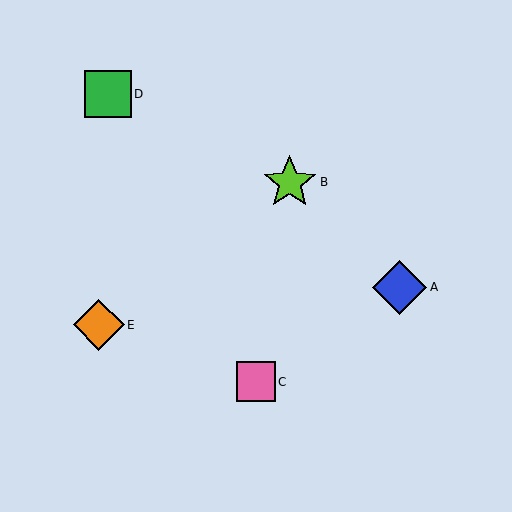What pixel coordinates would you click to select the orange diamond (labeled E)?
Click at (99, 325) to select the orange diamond E.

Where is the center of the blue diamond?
The center of the blue diamond is at (400, 287).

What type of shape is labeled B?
Shape B is a lime star.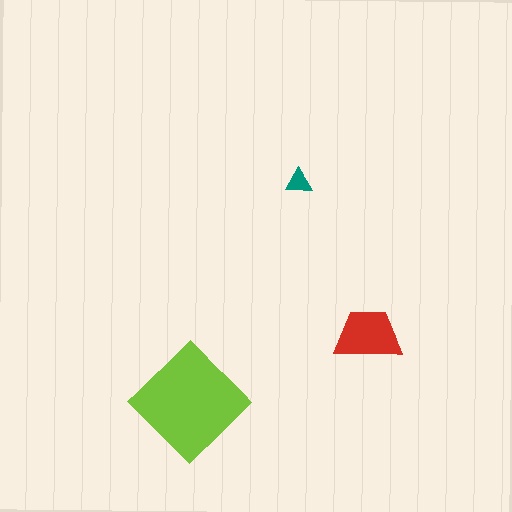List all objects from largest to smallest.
The lime diamond, the red trapezoid, the teal triangle.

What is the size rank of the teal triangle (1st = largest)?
3rd.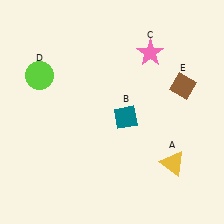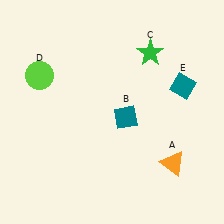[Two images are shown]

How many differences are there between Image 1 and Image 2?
There are 3 differences between the two images.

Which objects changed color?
A changed from yellow to orange. C changed from pink to green. E changed from brown to teal.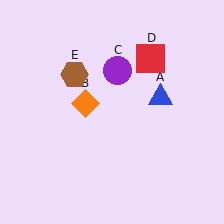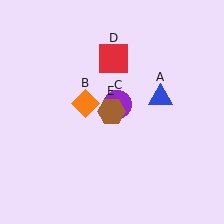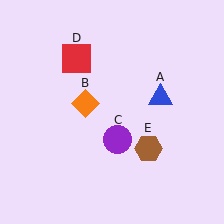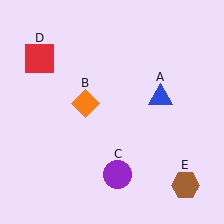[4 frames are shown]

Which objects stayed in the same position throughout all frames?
Blue triangle (object A) and orange diamond (object B) remained stationary.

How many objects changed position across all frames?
3 objects changed position: purple circle (object C), red square (object D), brown hexagon (object E).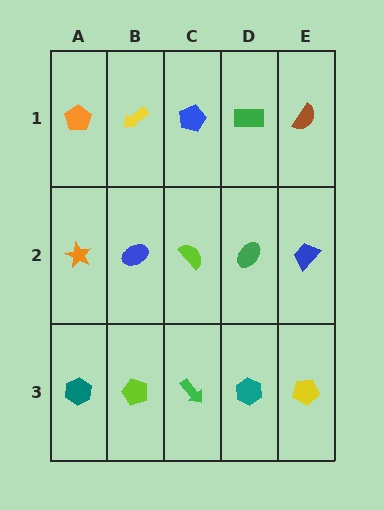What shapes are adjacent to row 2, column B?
A yellow arrow (row 1, column B), a lime pentagon (row 3, column B), an orange star (row 2, column A), a lime semicircle (row 2, column C).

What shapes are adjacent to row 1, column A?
An orange star (row 2, column A), a yellow arrow (row 1, column B).